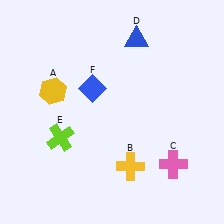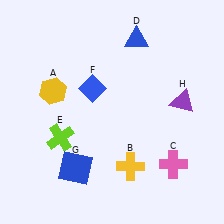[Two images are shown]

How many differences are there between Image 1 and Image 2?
There are 2 differences between the two images.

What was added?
A blue square (G), a purple triangle (H) were added in Image 2.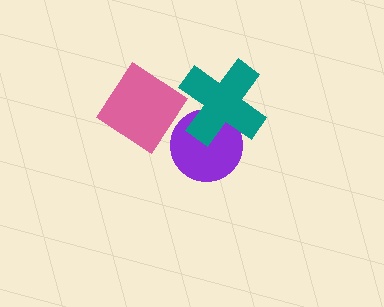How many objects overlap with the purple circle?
2 objects overlap with the purple circle.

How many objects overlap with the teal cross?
2 objects overlap with the teal cross.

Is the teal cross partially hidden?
No, no other shape covers it.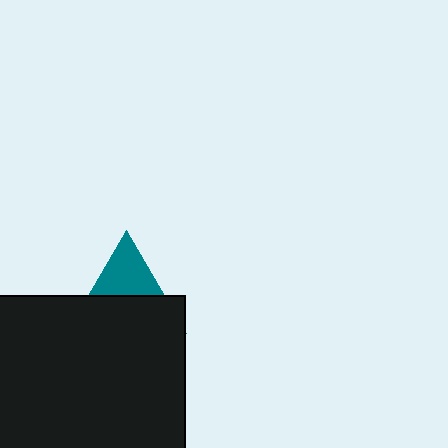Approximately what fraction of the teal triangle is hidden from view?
Roughly 60% of the teal triangle is hidden behind the black rectangle.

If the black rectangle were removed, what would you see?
You would see the complete teal triangle.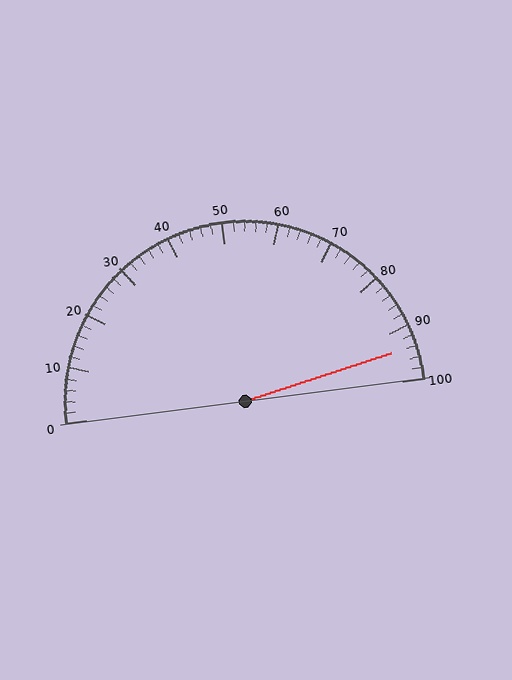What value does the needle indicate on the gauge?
The needle indicates approximately 94.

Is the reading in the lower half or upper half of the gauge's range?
The reading is in the upper half of the range (0 to 100).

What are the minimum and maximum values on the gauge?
The gauge ranges from 0 to 100.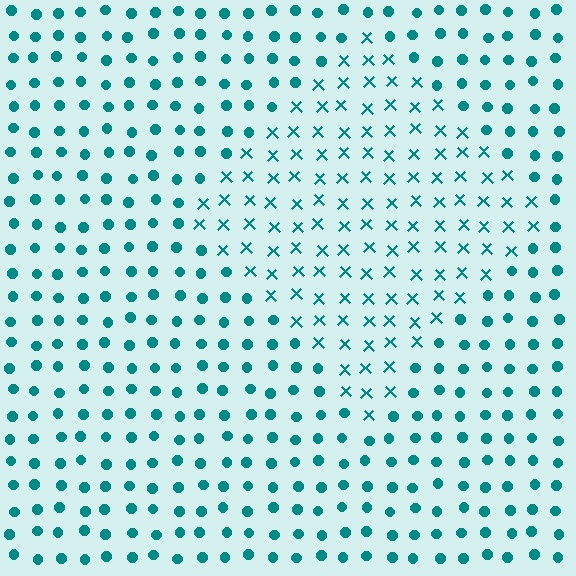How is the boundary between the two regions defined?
The boundary is defined by a change in element shape: X marks inside vs. circles outside. All elements share the same color and spacing.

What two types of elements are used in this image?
The image uses X marks inside the diamond region and circles outside it.